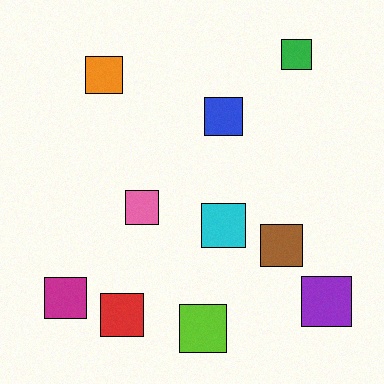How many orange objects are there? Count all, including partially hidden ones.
There is 1 orange object.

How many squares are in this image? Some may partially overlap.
There are 10 squares.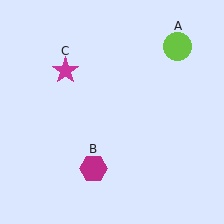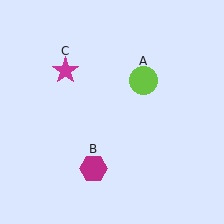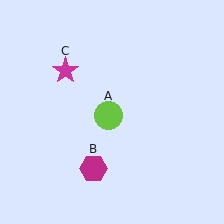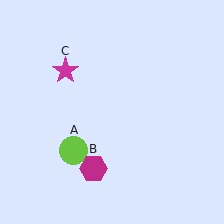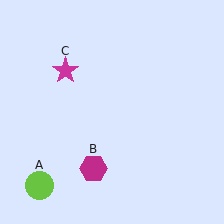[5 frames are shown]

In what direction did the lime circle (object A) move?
The lime circle (object A) moved down and to the left.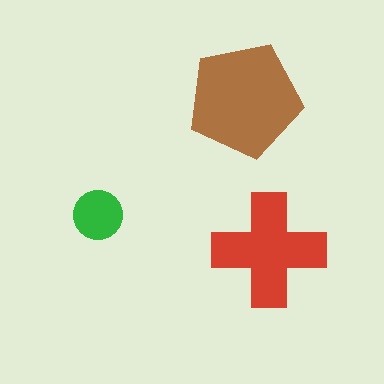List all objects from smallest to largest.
The green circle, the red cross, the brown pentagon.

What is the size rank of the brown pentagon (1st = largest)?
1st.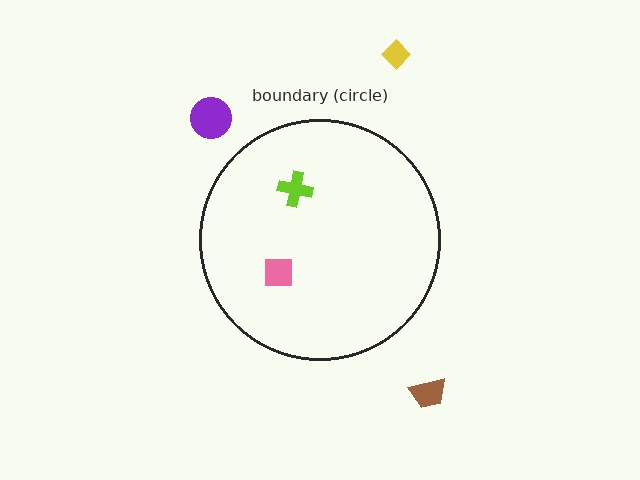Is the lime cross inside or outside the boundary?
Inside.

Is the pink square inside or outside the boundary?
Inside.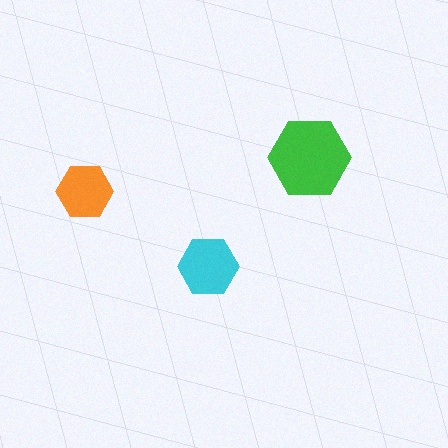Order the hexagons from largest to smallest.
the green one, the cyan one, the orange one.